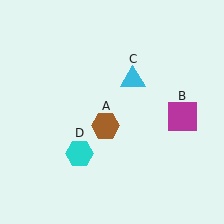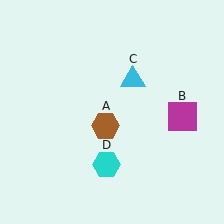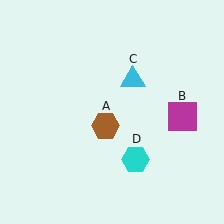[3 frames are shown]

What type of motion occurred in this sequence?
The cyan hexagon (object D) rotated counterclockwise around the center of the scene.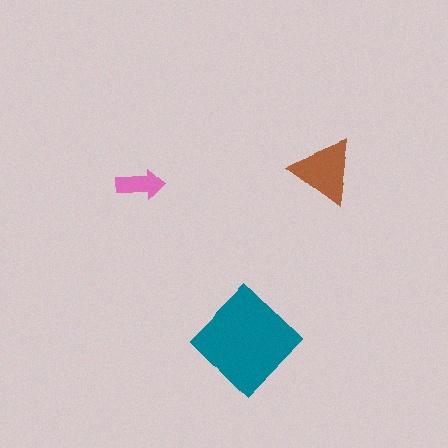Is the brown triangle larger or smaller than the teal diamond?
Smaller.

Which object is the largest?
The teal diamond.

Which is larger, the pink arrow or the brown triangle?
The brown triangle.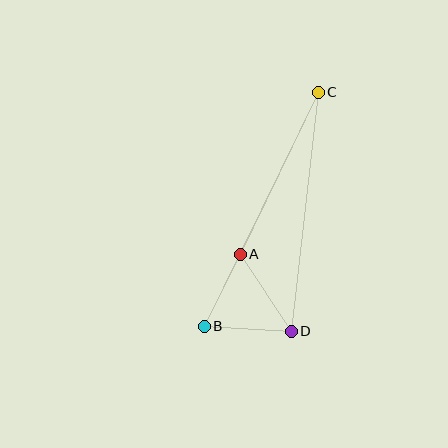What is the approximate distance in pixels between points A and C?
The distance between A and C is approximately 180 pixels.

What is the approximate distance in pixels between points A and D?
The distance between A and D is approximately 92 pixels.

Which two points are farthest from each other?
Points B and C are farthest from each other.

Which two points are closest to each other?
Points A and B are closest to each other.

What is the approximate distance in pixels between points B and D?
The distance between B and D is approximately 87 pixels.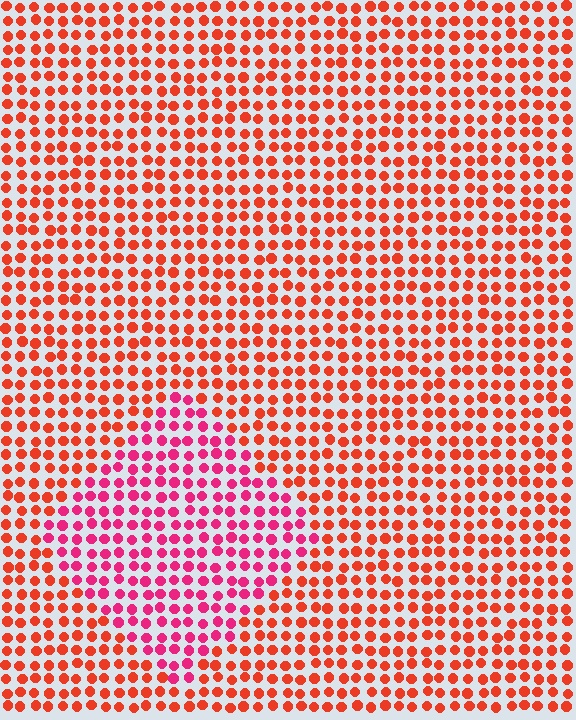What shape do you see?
I see a diamond.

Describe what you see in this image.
The image is filled with small red elements in a uniform arrangement. A diamond-shaped region is visible where the elements are tinted to a slightly different hue, forming a subtle color boundary.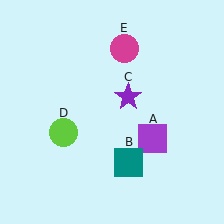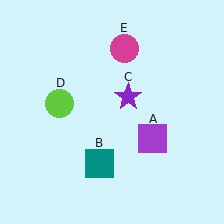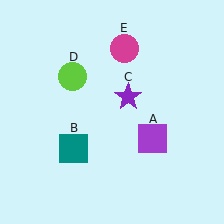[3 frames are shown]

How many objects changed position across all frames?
2 objects changed position: teal square (object B), lime circle (object D).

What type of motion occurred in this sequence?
The teal square (object B), lime circle (object D) rotated clockwise around the center of the scene.